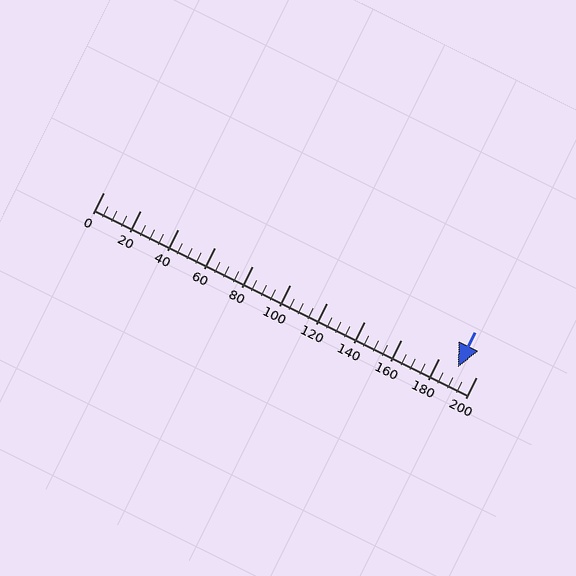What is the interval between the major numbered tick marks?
The major tick marks are spaced 20 units apart.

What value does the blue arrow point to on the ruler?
The blue arrow points to approximately 190.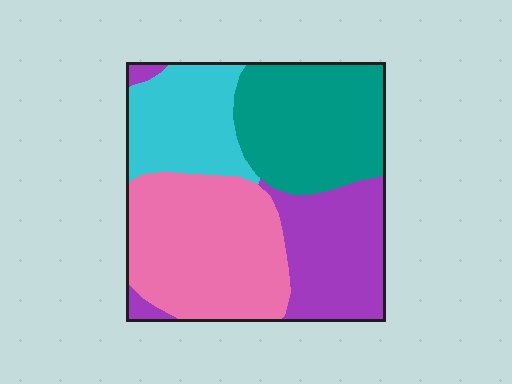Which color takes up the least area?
Cyan, at roughly 20%.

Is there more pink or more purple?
Pink.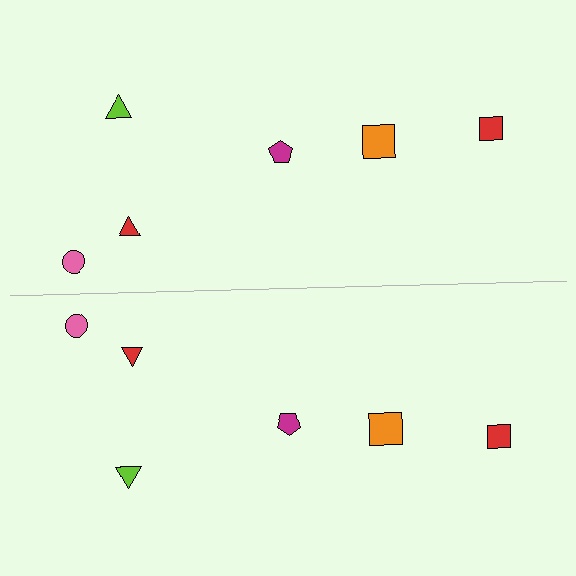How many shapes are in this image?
There are 12 shapes in this image.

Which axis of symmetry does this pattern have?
The pattern has a horizontal axis of symmetry running through the center of the image.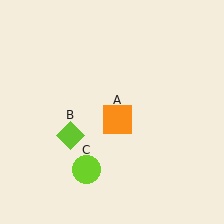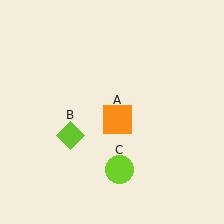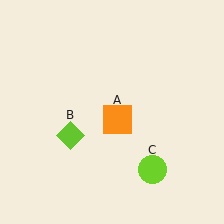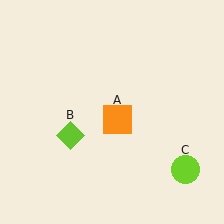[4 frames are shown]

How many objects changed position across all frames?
1 object changed position: lime circle (object C).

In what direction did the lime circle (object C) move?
The lime circle (object C) moved right.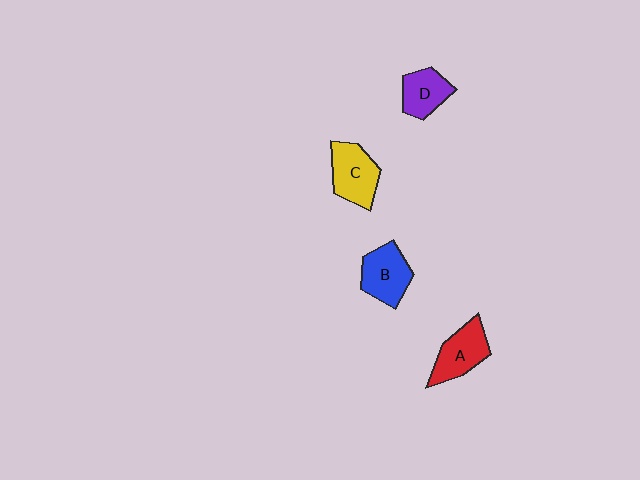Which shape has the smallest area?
Shape D (purple).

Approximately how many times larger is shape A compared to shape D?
Approximately 1.2 times.